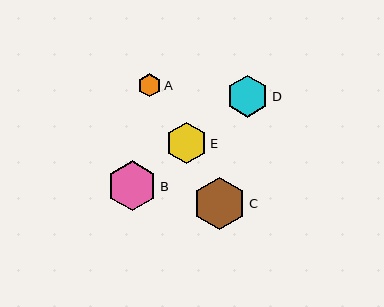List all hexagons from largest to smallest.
From largest to smallest: C, B, D, E, A.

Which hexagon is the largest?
Hexagon C is the largest with a size of approximately 52 pixels.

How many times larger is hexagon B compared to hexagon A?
Hexagon B is approximately 2.2 times the size of hexagon A.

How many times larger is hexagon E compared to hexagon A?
Hexagon E is approximately 1.8 times the size of hexagon A.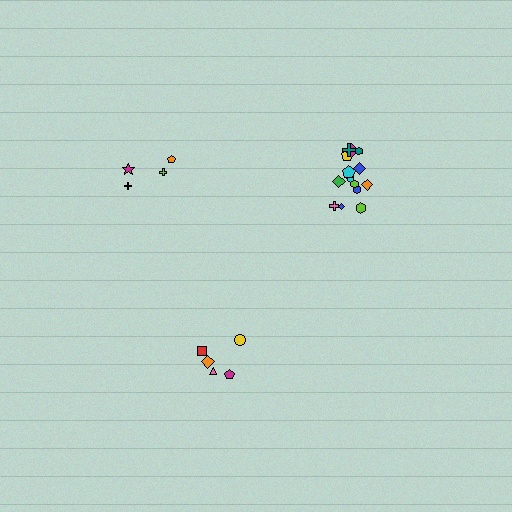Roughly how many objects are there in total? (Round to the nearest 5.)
Roughly 25 objects in total.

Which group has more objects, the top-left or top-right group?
The top-right group.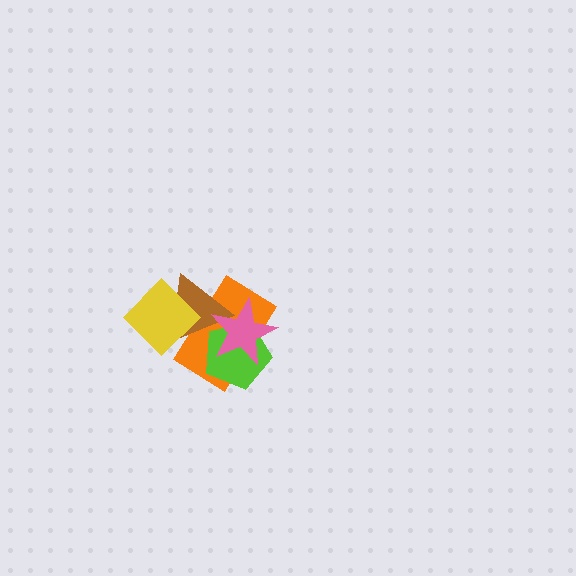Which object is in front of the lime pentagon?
The pink star is in front of the lime pentagon.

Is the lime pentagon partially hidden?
Yes, it is partially covered by another shape.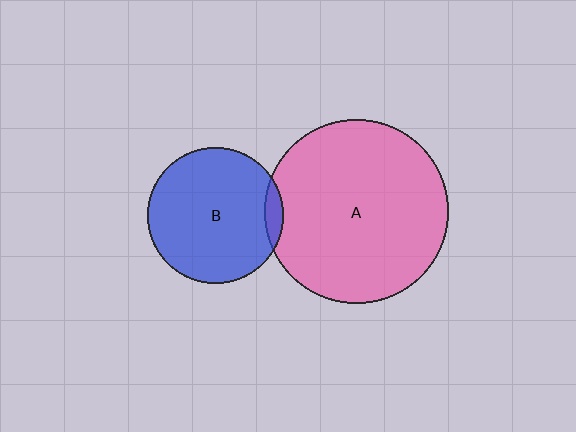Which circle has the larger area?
Circle A (pink).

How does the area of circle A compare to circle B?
Approximately 1.8 times.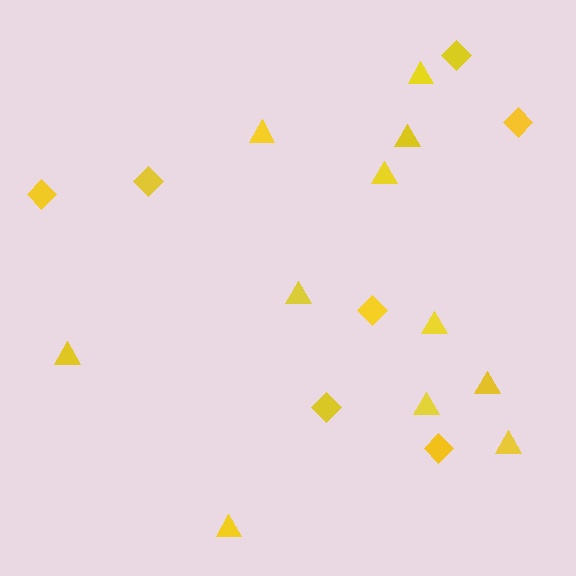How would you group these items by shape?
There are 2 groups: one group of diamonds (7) and one group of triangles (11).